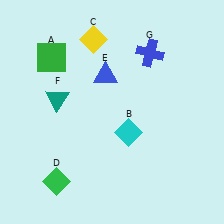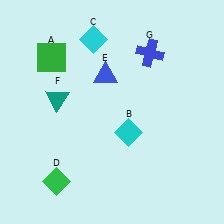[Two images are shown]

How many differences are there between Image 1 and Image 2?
There is 1 difference between the two images.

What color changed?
The diamond (C) changed from yellow in Image 1 to cyan in Image 2.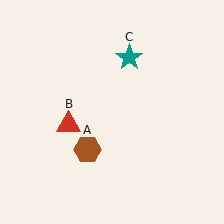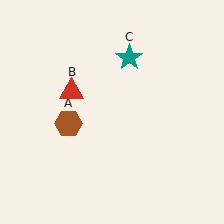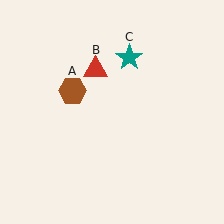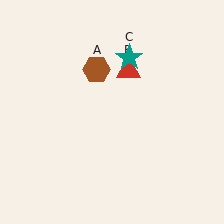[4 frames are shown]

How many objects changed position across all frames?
2 objects changed position: brown hexagon (object A), red triangle (object B).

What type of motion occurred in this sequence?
The brown hexagon (object A), red triangle (object B) rotated clockwise around the center of the scene.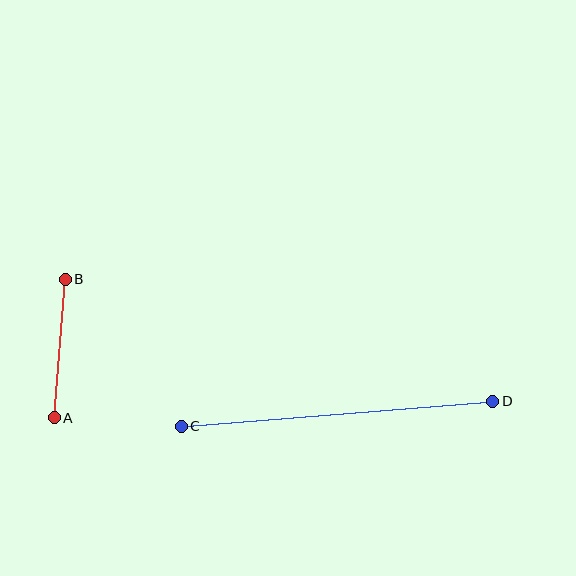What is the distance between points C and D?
The distance is approximately 312 pixels.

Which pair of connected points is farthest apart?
Points C and D are farthest apart.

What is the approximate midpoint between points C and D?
The midpoint is at approximately (337, 414) pixels.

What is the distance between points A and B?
The distance is approximately 139 pixels.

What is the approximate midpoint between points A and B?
The midpoint is at approximately (60, 348) pixels.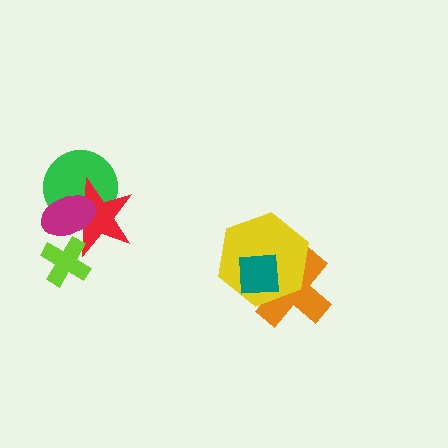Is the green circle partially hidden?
Yes, it is partially covered by another shape.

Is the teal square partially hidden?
No, no other shape covers it.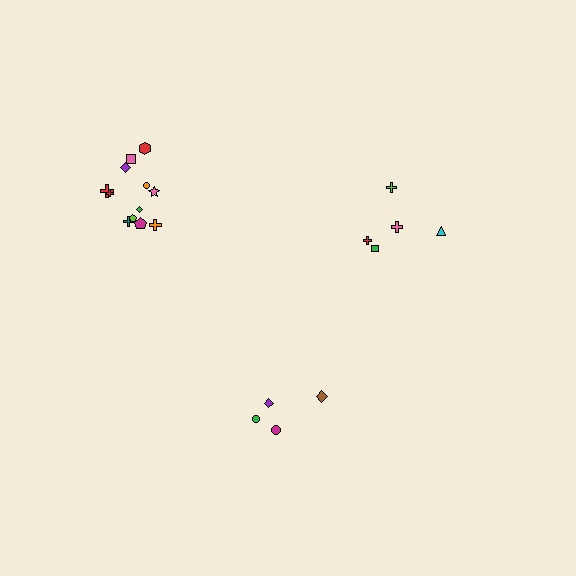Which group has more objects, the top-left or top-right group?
The top-left group.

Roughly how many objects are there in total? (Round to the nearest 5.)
Roughly 20 objects in total.